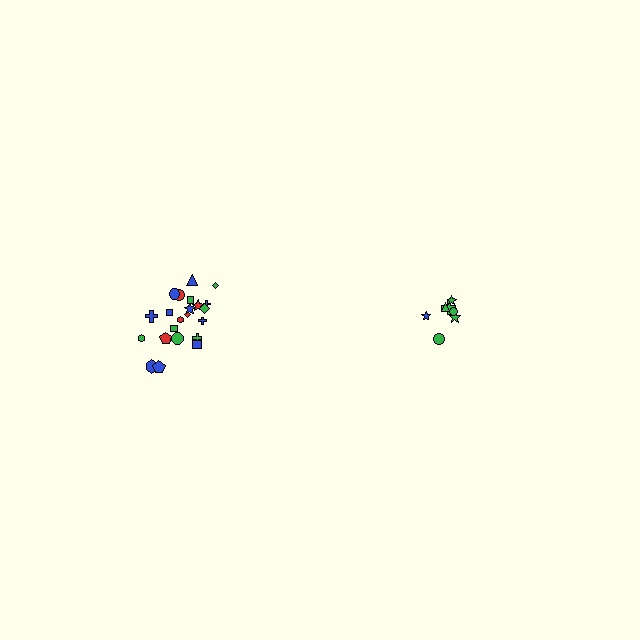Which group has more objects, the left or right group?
The left group.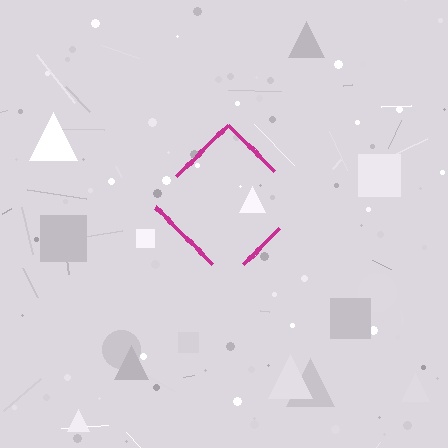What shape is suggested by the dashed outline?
The dashed outline suggests a diamond.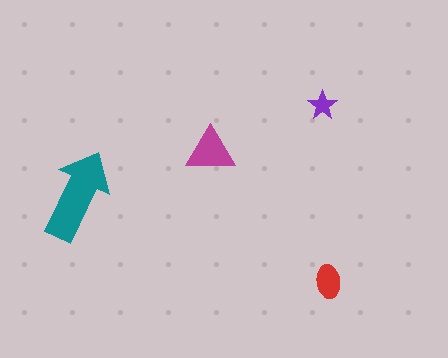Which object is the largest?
The teal arrow.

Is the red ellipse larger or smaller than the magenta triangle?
Smaller.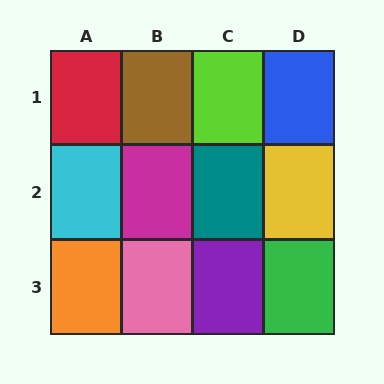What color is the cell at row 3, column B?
Pink.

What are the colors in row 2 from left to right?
Cyan, magenta, teal, yellow.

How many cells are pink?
1 cell is pink.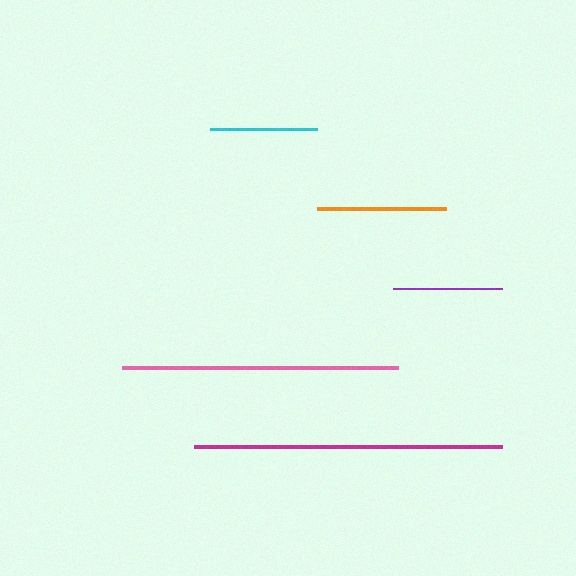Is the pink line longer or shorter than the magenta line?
The magenta line is longer than the pink line.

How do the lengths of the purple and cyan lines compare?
The purple and cyan lines are approximately the same length.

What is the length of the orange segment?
The orange segment is approximately 129 pixels long.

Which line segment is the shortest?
The cyan line is the shortest at approximately 107 pixels.